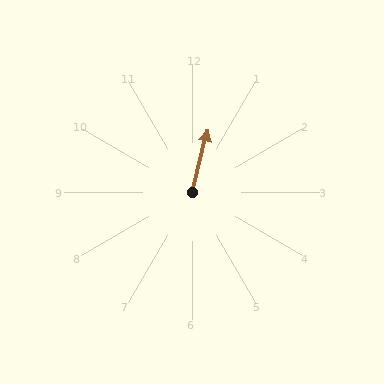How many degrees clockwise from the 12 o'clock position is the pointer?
Approximately 14 degrees.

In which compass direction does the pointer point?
North.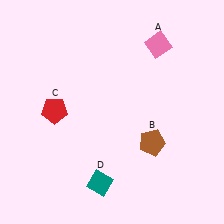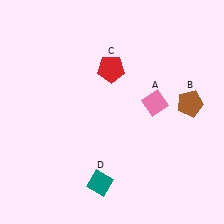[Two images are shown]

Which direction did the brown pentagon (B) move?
The brown pentagon (B) moved up.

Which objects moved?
The objects that moved are: the pink diamond (A), the brown pentagon (B), the red pentagon (C).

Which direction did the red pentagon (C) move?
The red pentagon (C) moved right.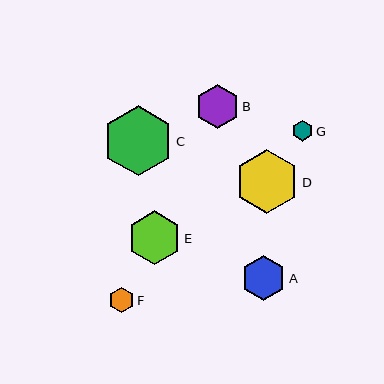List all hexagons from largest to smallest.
From largest to smallest: C, D, E, A, B, F, G.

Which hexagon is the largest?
Hexagon C is the largest with a size of approximately 70 pixels.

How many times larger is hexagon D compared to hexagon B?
Hexagon D is approximately 1.5 times the size of hexagon B.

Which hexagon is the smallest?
Hexagon G is the smallest with a size of approximately 20 pixels.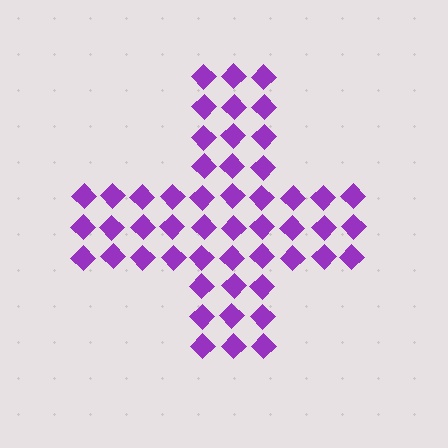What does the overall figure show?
The overall figure shows a cross.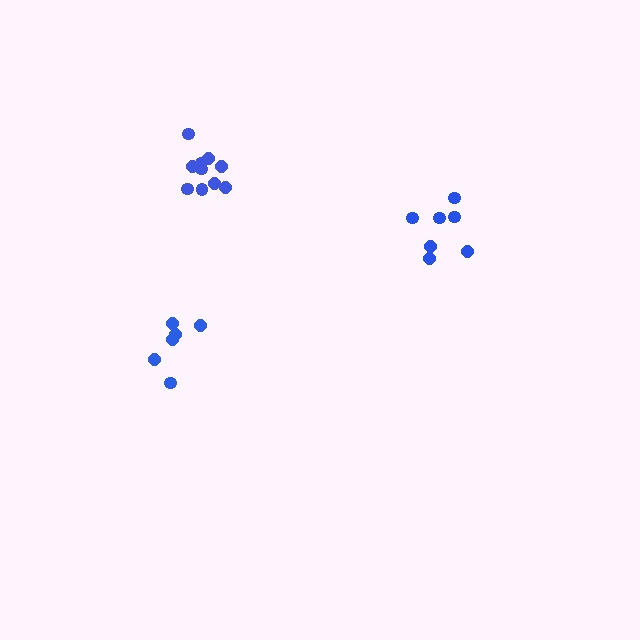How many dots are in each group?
Group 1: 11 dots, Group 2: 7 dots, Group 3: 6 dots (24 total).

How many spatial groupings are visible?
There are 3 spatial groupings.